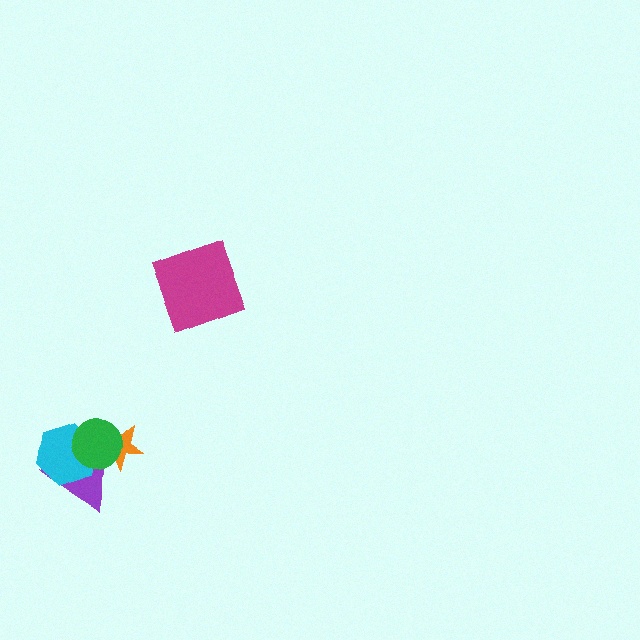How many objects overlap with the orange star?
2 objects overlap with the orange star.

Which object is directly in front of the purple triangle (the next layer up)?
The cyan hexagon is directly in front of the purple triangle.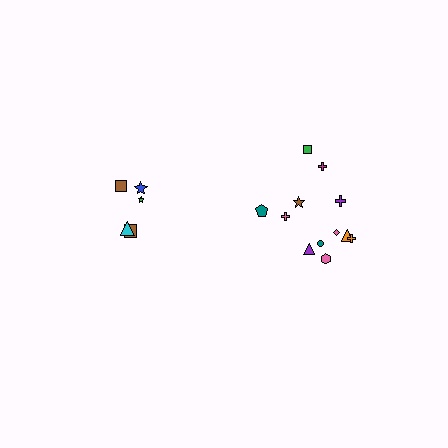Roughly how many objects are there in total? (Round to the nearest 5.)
Roughly 15 objects in total.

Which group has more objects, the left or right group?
The right group.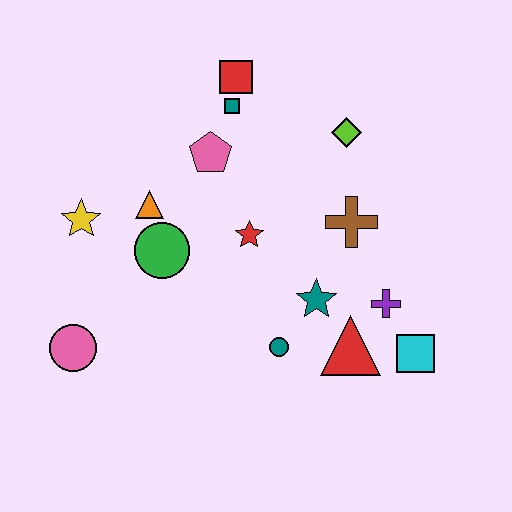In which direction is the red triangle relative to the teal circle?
The red triangle is to the right of the teal circle.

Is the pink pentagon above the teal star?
Yes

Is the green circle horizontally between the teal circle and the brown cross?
No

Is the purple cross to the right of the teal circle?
Yes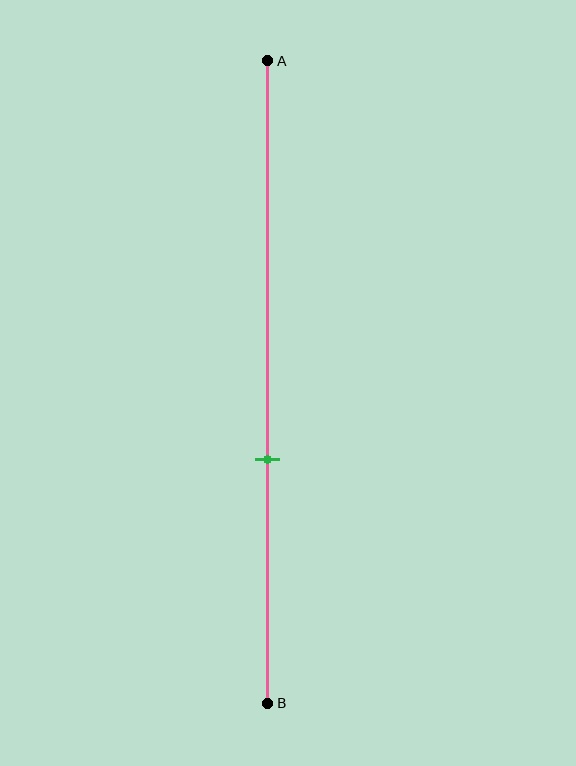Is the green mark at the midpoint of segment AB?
No, the mark is at about 60% from A, not at the 50% midpoint.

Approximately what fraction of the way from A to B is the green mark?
The green mark is approximately 60% of the way from A to B.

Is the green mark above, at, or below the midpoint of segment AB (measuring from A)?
The green mark is below the midpoint of segment AB.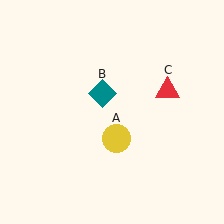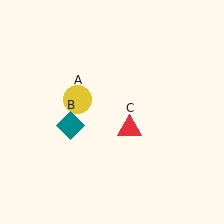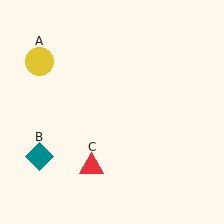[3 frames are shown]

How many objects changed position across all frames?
3 objects changed position: yellow circle (object A), teal diamond (object B), red triangle (object C).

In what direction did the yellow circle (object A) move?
The yellow circle (object A) moved up and to the left.